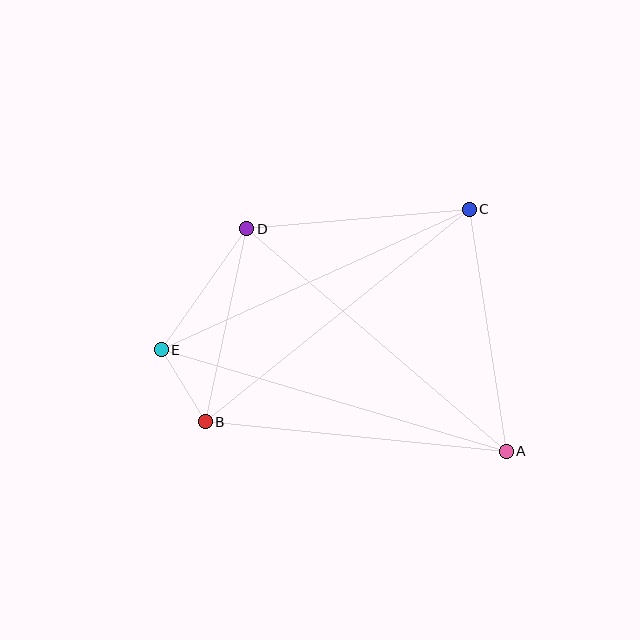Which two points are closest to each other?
Points B and E are closest to each other.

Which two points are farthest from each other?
Points A and E are farthest from each other.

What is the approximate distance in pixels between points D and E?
The distance between D and E is approximately 148 pixels.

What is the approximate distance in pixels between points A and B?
The distance between A and B is approximately 302 pixels.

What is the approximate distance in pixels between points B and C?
The distance between B and C is approximately 339 pixels.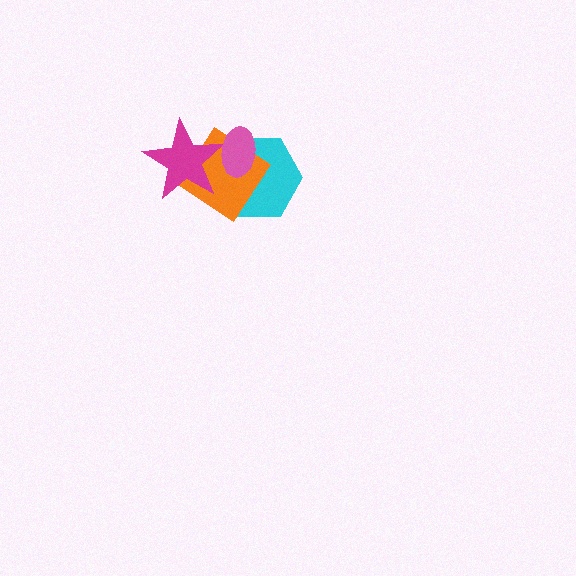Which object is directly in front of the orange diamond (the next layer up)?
The magenta star is directly in front of the orange diamond.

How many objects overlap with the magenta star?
3 objects overlap with the magenta star.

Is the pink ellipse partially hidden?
No, no other shape covers it.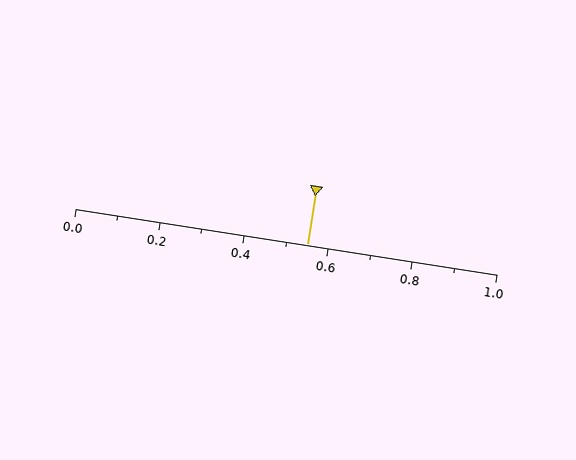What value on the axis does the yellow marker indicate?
The marker indicates approximately 0.55.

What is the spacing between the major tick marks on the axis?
The major ticks are spaced 0.2 apart.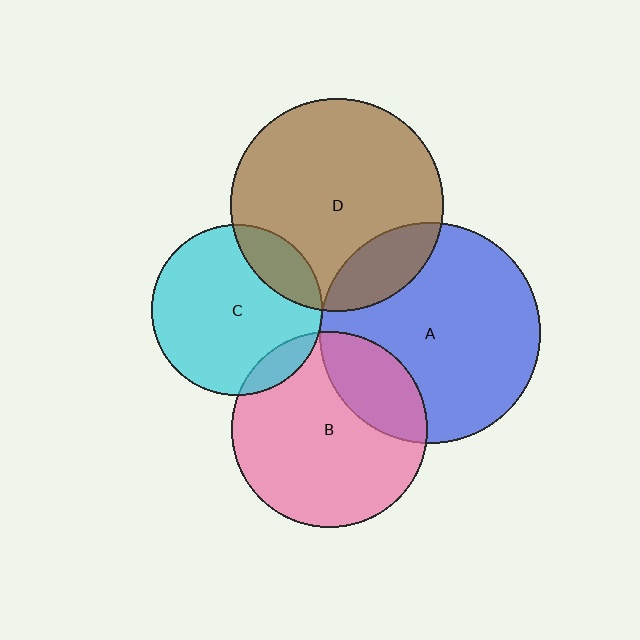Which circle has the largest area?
Circle A (blue).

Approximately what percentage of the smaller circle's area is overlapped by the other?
Approximately 15%.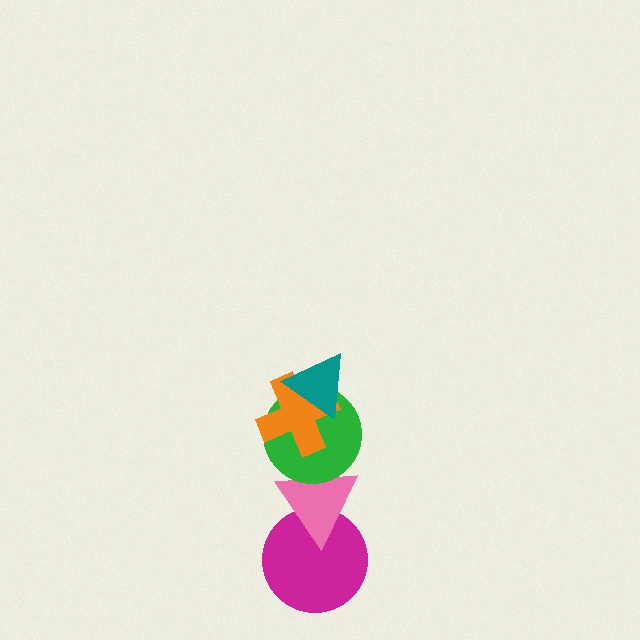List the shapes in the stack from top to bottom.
From top to bottom: the teal triangle, the orange cross, the green circle, the pink triangle, the magenta circle.